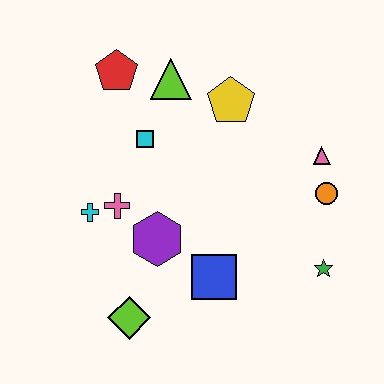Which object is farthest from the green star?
The red pentagon is farthest from the green star.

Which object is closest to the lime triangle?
The red pentagon is closest to the lime triangle.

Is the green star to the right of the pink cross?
Yes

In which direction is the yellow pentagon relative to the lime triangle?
The yellow pentagon is to the right of the lime triangle.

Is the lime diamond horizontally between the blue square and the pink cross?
Yes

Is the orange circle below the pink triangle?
Yes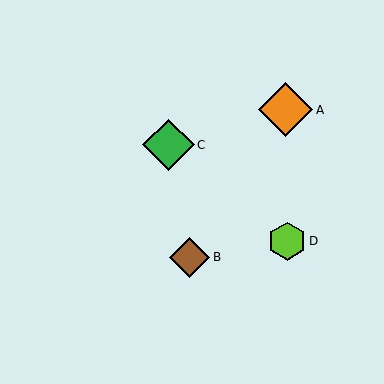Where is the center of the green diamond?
The center of the green diamond is at (168, 145).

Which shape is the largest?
The orange diamond (labeled A) is the largest.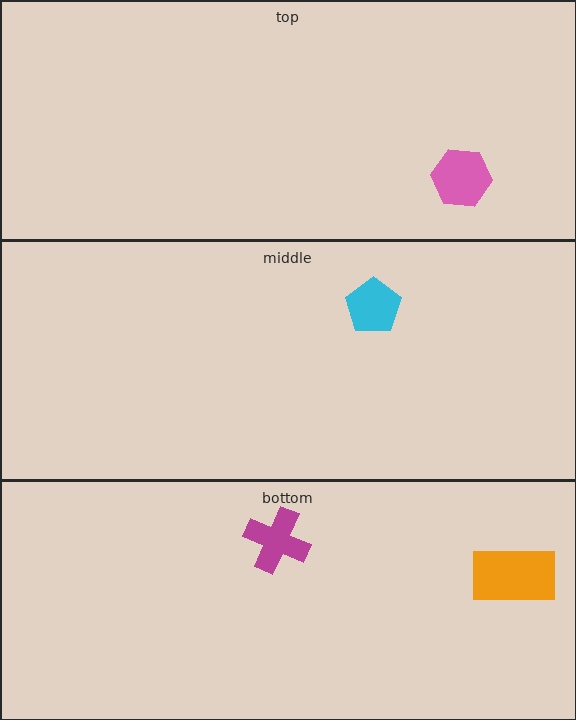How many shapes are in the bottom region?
2.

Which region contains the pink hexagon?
The top region.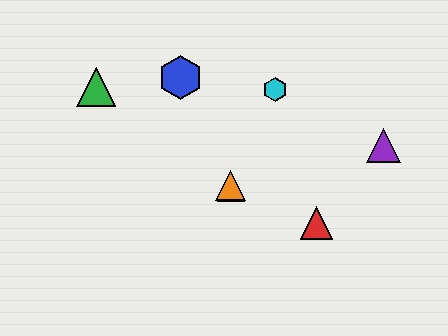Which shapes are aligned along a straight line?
The blue hexagon, the yellow triangle, the orange triangle are aligned along a straight line.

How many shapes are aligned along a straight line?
3 shapes (the blue hexagon, the yellow triangle, the orange triangle) are aligned along a straight line.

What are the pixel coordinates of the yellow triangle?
The yellow triangle is at (231, 188).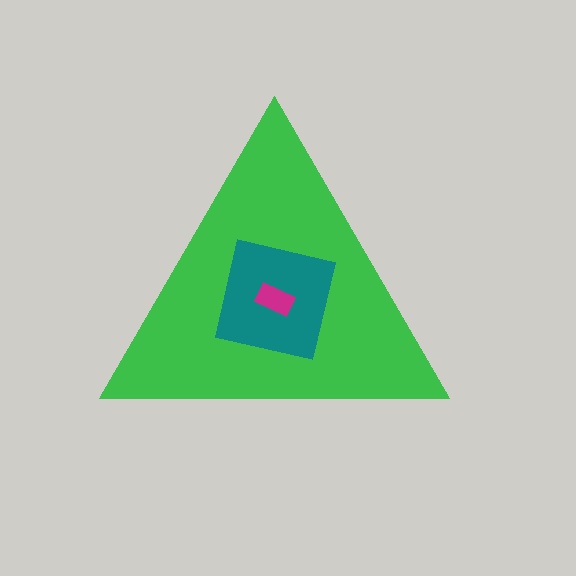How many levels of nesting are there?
3.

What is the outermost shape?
The green triangle.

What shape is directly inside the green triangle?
The teal square.